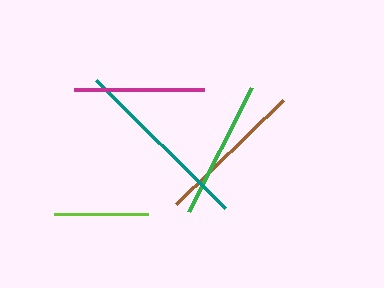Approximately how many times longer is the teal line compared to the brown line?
The teal line is approximately 1.2 times the length of the brown line.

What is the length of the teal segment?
The teal segment is approximately 183 pixels long.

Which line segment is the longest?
The teal line is the longest at approximately 183 pixels.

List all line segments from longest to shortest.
From longest to shortest: teal, brown, green, magenta, lime.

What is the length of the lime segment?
The lime segment is approximately 94 pixels long.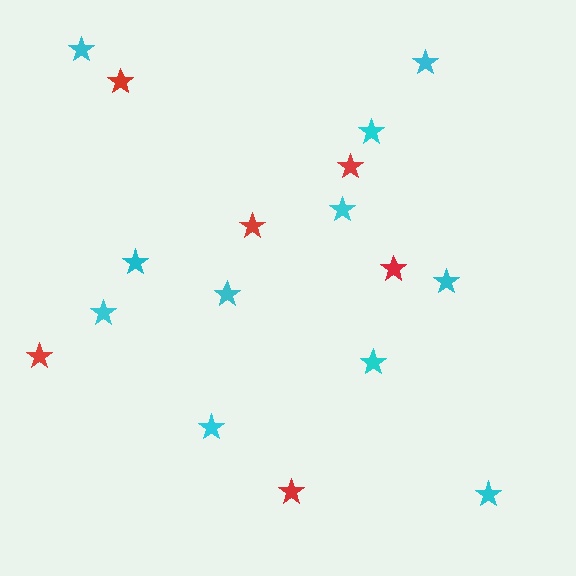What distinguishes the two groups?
There are 2 groups: one group of cyan stars (11) and one group of red stars (6).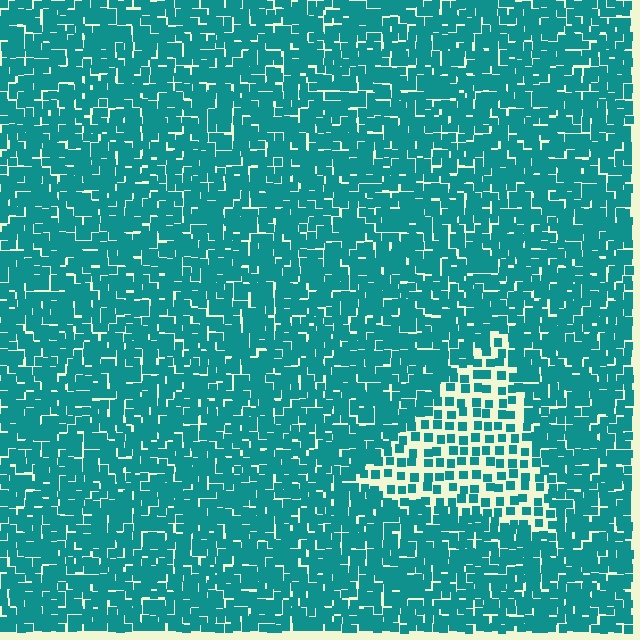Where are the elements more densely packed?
The elements are more densely packed outside the triangle boundary.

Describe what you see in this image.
The image contains small teal elements arranged at two different densities. A triangle-shaped region is visible where the elements are less densely packed than the surrounding area.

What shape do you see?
I see a triangle.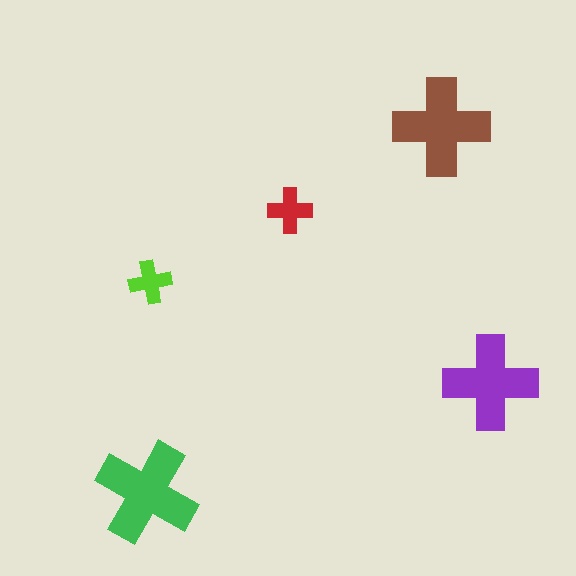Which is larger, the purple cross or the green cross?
The green one.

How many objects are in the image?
There are 5 objects in the image.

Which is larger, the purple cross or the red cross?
The purple one.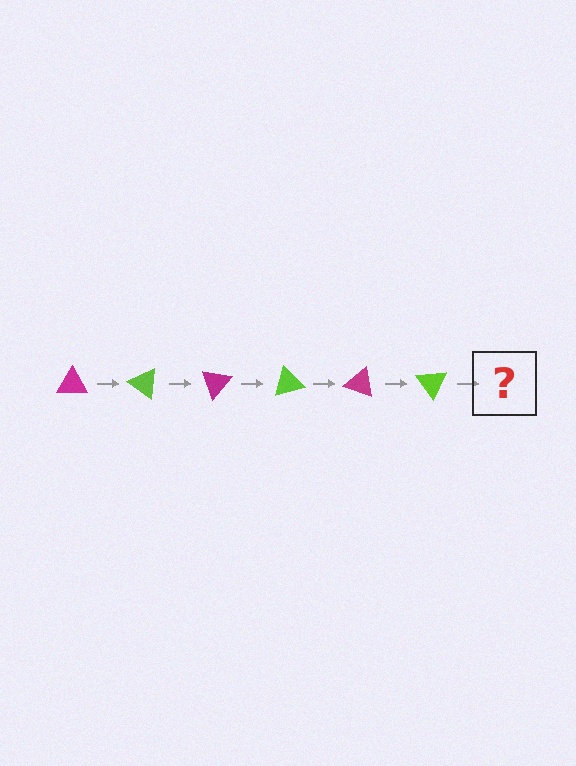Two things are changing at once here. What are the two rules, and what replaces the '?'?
The two rules are that it rotates 35 degrees each step and the color cycles through magenta and lime. The '?' should be a magenta triangle, rotated 210 degrees from the start.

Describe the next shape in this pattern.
It should be a magenta triangle, rotated 210 degrees from the start.